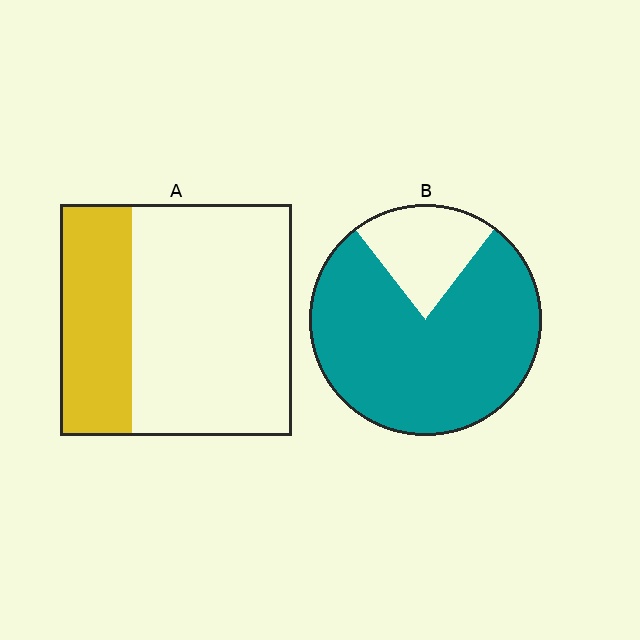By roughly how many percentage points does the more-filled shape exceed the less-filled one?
By roughly 50 percentage points (B over A).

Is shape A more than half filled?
No.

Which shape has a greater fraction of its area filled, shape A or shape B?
Shape B.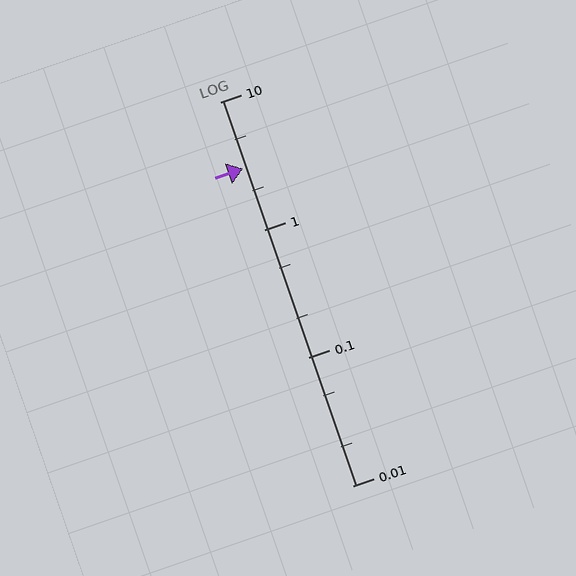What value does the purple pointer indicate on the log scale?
The pointer indicates approximately 3.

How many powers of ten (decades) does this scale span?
The scale spans 3 decades, from 0.01 to 10.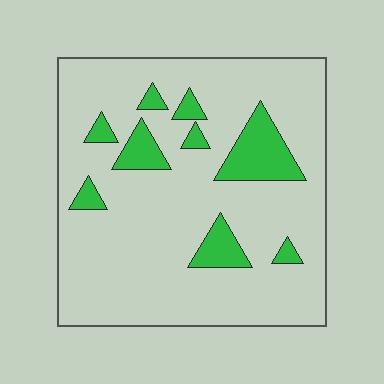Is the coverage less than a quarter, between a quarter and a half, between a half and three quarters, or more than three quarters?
Less than a quarter.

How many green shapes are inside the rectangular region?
9.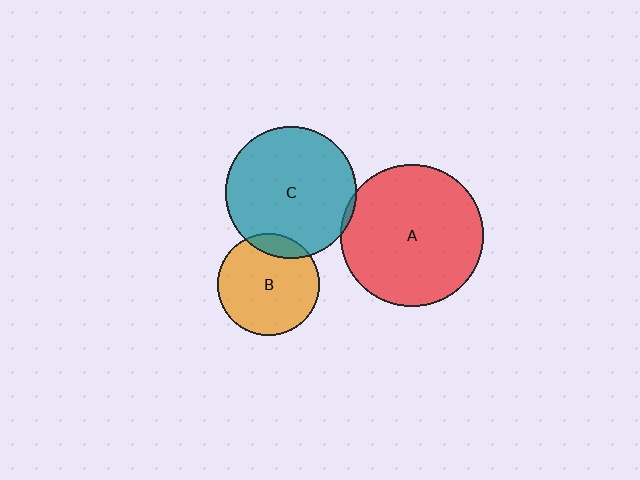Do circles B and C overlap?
Yes.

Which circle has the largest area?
Circle A (red).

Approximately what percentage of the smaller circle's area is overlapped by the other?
Approximately 15%.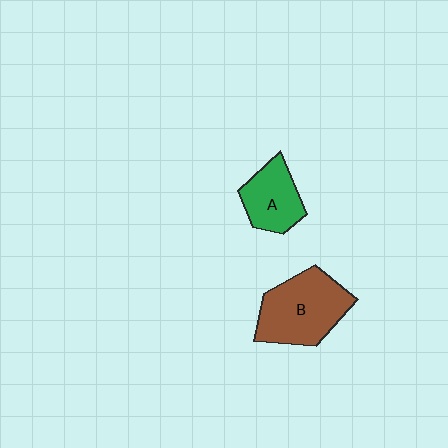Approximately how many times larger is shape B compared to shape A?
Approximately 1.6 times.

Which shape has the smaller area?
Shape A (green).